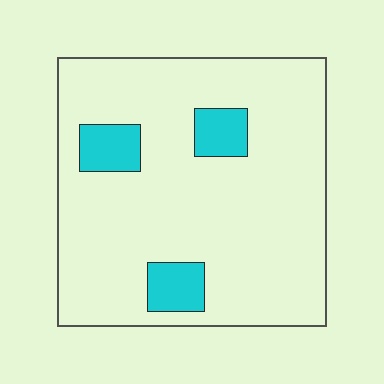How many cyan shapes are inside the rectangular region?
3.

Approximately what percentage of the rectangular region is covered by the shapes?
Approximately 10%.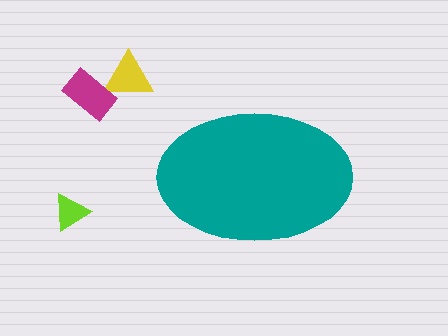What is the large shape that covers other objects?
A teal ellipse.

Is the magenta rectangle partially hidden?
No, the magenta rectangle is fully visible.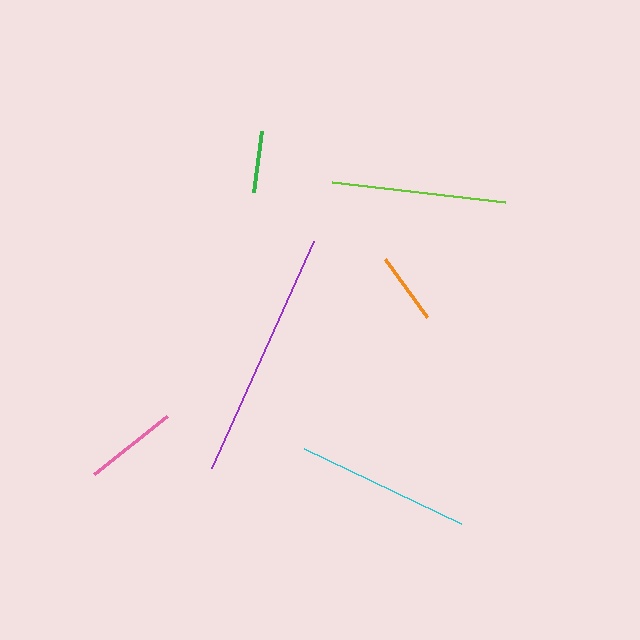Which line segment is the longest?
The purple line is the longest at approximately 249 pixels.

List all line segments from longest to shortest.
From longest to shortest: purple, lime, cyan, pink, orange, green.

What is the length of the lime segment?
The lime segment is approximately 175 pixels long.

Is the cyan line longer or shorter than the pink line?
The cyan line is longer than the pink line.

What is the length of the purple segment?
The purple segment is approximately 249 pixels long.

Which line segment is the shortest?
The green line is the shortest at approximately 62 pixels.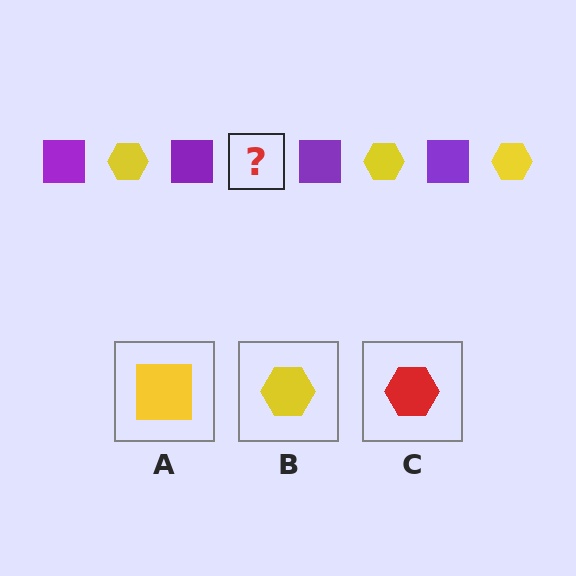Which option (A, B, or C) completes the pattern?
B.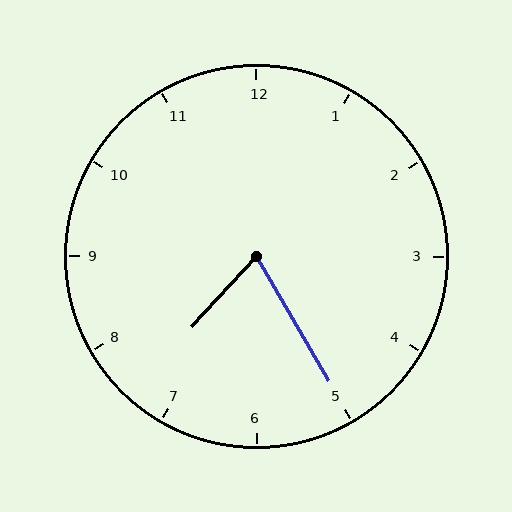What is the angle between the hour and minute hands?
Approximately 72 degrees.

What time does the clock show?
7:25.